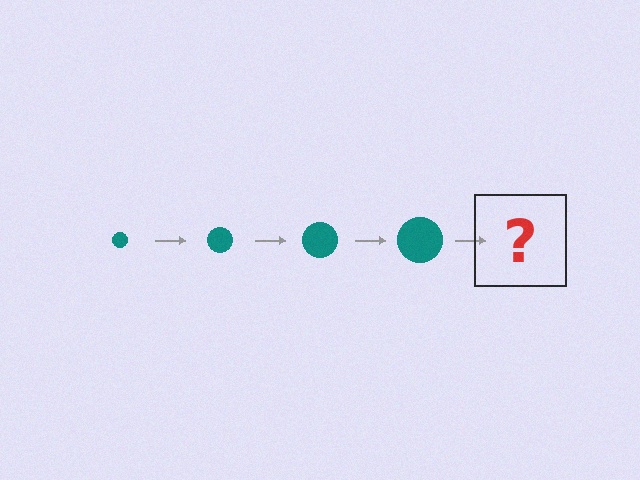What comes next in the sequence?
The next element should be a teal circle, larger than the previous one.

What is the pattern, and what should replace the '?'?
The pattern is that the circle gets progressively larger each step. The '?' should be a teal circle, larger than the previous one.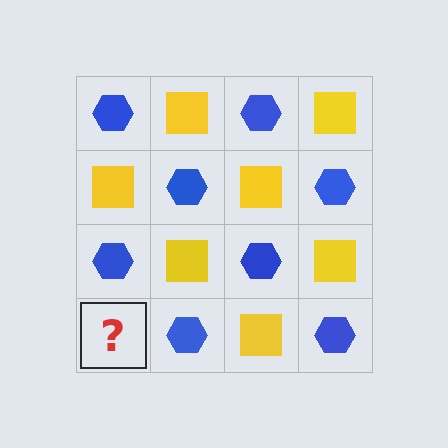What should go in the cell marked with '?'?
The missing cell should contain a yellow square.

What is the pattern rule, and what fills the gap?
The rule is that it alternates blue hexagon and yellow square in a checkerboard pattern. The gap should be filled with a yellow square.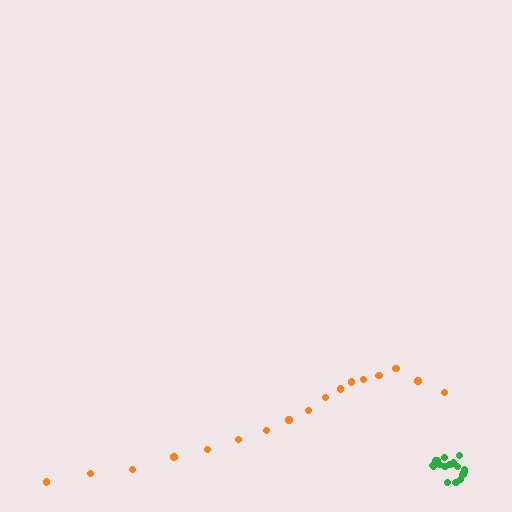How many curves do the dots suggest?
There are 2 distinct paths.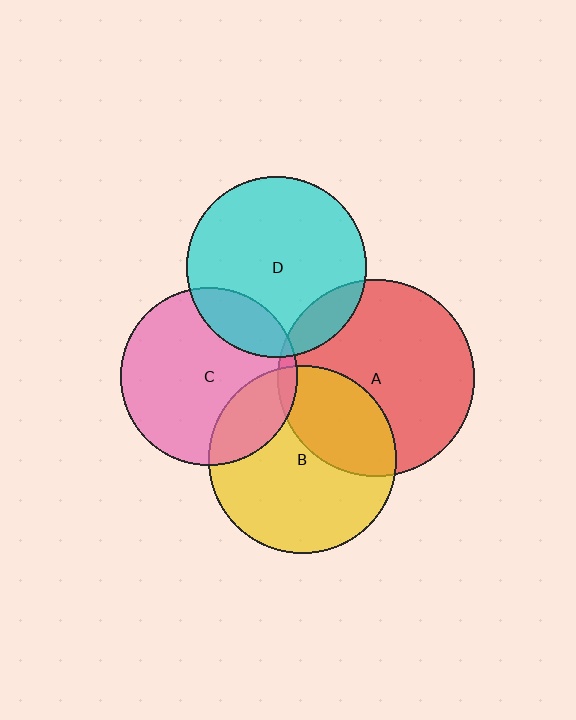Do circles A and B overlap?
Yes.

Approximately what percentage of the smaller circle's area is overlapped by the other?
Approximately 35%.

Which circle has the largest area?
Circle A (red).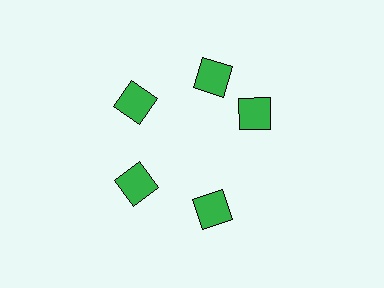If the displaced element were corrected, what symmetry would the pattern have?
It would have 5-fold rotational symmetry — the pattern would map onto itself every 72 degrees.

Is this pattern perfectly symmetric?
No. The 5 green diamonds are arranged in a ring, but one element near the 3 o'clock position is rotated out of alignment along the ring, breaking the 5-fold rotational symmetry.